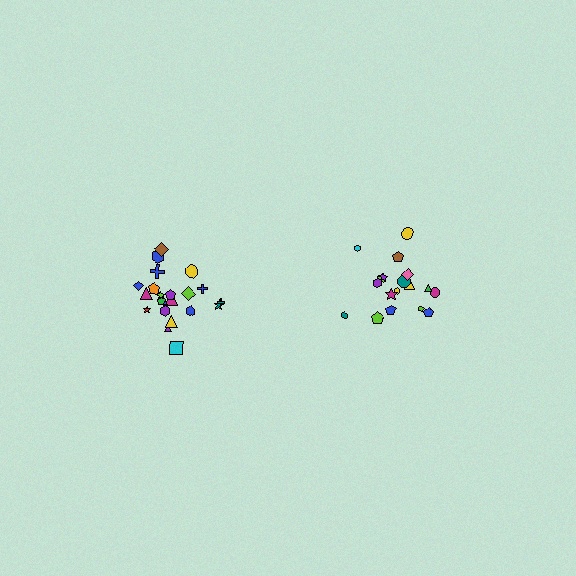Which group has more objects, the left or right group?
The left group.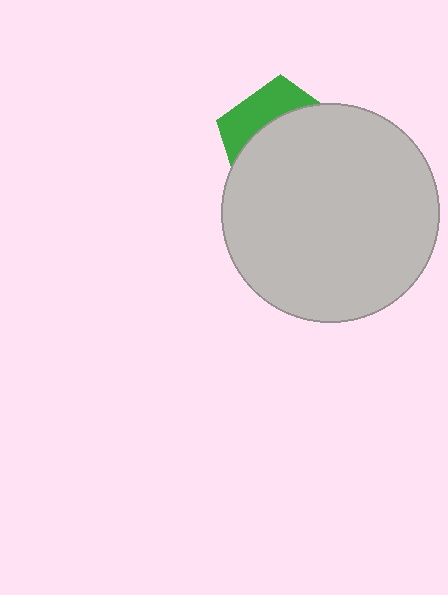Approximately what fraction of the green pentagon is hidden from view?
Roughly 69% of the green pentagon is hidden behind the light gray circle.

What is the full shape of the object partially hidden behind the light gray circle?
The partially hidden object is a green pentagon.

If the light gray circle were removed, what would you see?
You would see the complete green pentagon.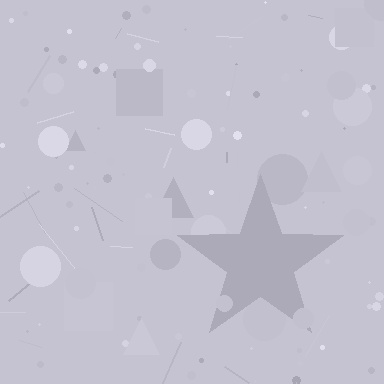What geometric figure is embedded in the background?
A star is embedded in the background.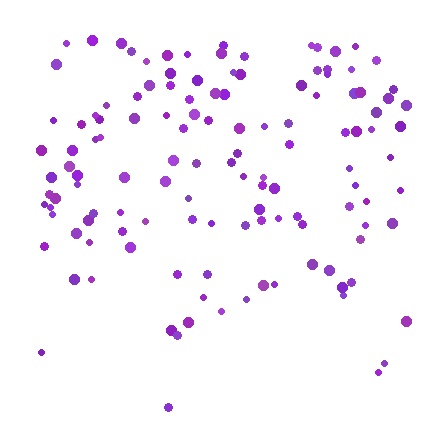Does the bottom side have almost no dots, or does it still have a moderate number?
Still a moderate number, just noticeably fewer than the top.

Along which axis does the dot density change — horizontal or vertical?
Vertical.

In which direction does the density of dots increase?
From bottom to top, with the top side densest.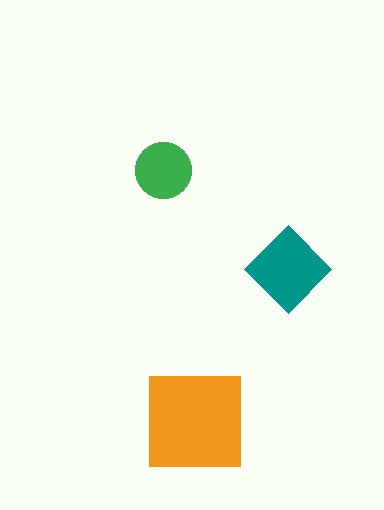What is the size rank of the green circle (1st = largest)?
3rd.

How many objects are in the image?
There are 3 objects in the image.